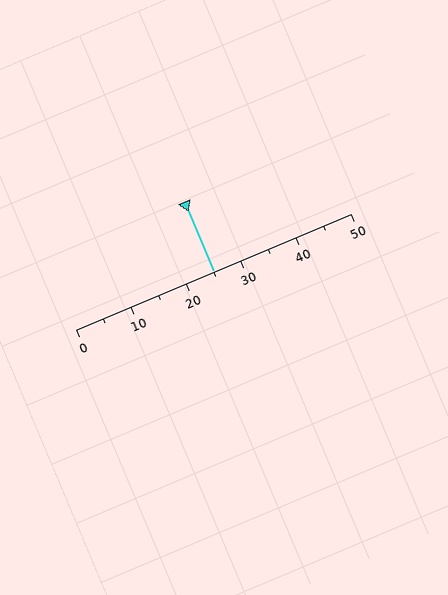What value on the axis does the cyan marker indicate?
The marker indicates approximately 25.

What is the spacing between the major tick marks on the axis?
The major ticks are spaced 10 apart.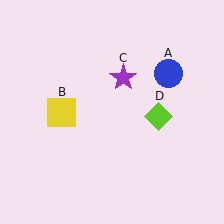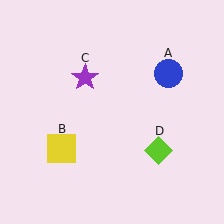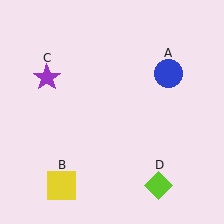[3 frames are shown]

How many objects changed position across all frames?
3 objects changed position: yellow square (object B), purple star (object C), lime diamond (object D).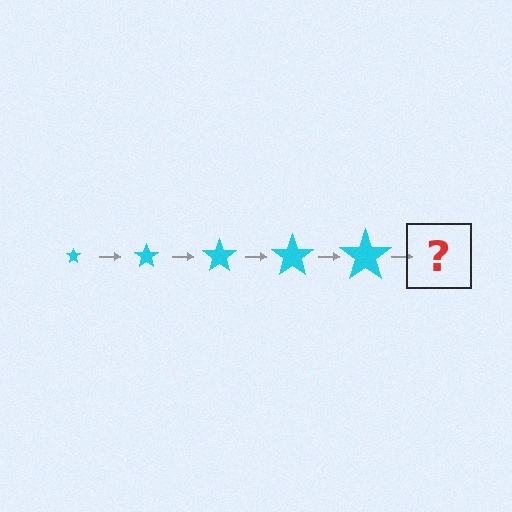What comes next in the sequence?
The next element should be a cyan star, larger than the previous one.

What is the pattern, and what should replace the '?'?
The pattern is that the star gets progressively larger each step. The '?' should be a cyan star, larger than the previous one.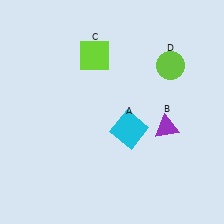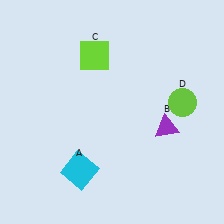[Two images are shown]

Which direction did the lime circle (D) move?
The lime circle (D) moved down.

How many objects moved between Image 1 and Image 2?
2 objects moved between the two images.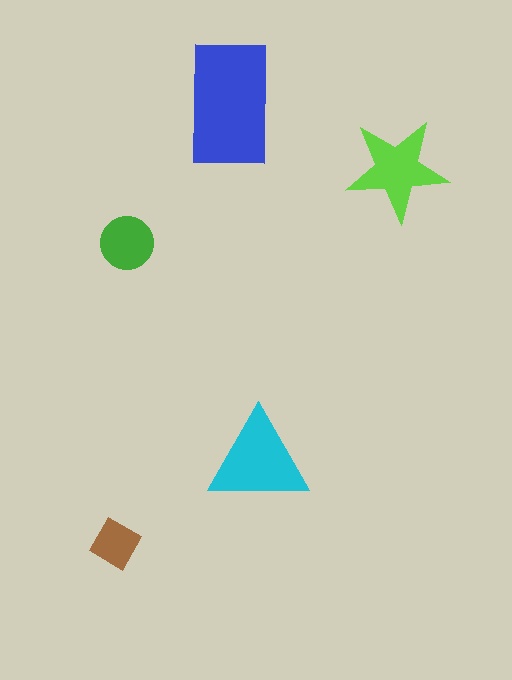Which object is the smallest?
The brown diamond.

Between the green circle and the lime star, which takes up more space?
The lime star.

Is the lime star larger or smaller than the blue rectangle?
Smaller.